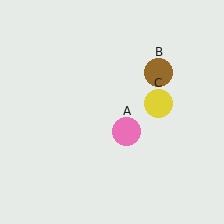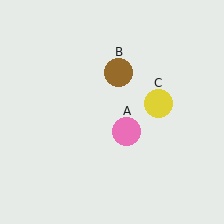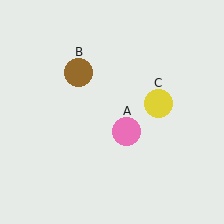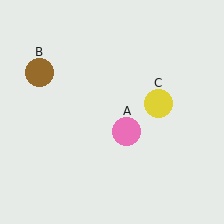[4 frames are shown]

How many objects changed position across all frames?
1 object changed position: brown circle (object B).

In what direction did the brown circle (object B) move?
The brown circle (object B) moved left.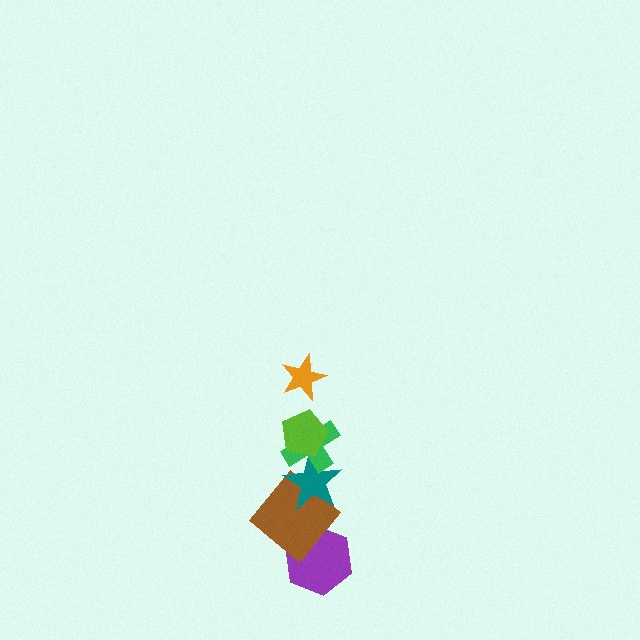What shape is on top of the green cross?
The lime pentagon is on top of the green cross.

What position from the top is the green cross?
The green cross is 3rd from the top.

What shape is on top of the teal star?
The green cross is on top of the teal star.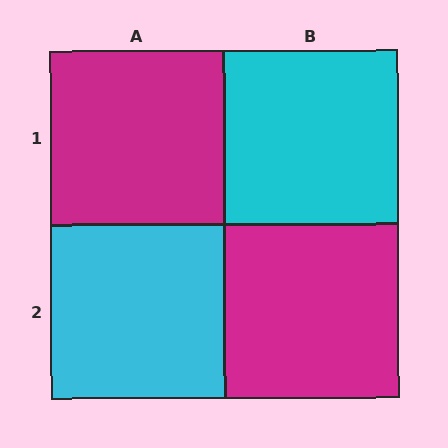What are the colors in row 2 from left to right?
Cyan, magenta.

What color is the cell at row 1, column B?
Cyan.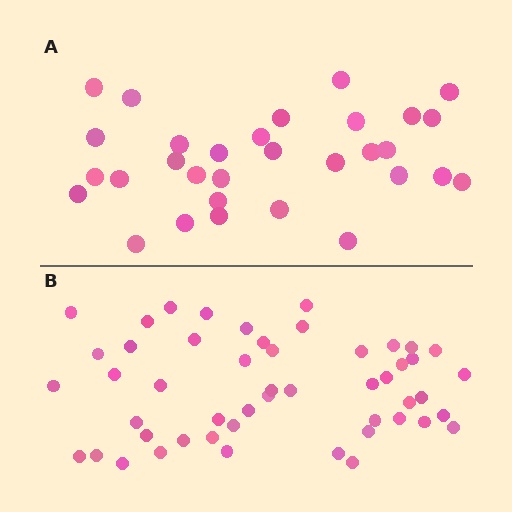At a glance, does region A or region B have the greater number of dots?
Region B (the bottom region) has more dots.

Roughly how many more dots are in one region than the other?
Region B has approximately 20 more dots than region A.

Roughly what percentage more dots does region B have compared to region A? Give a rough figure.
About 60% more.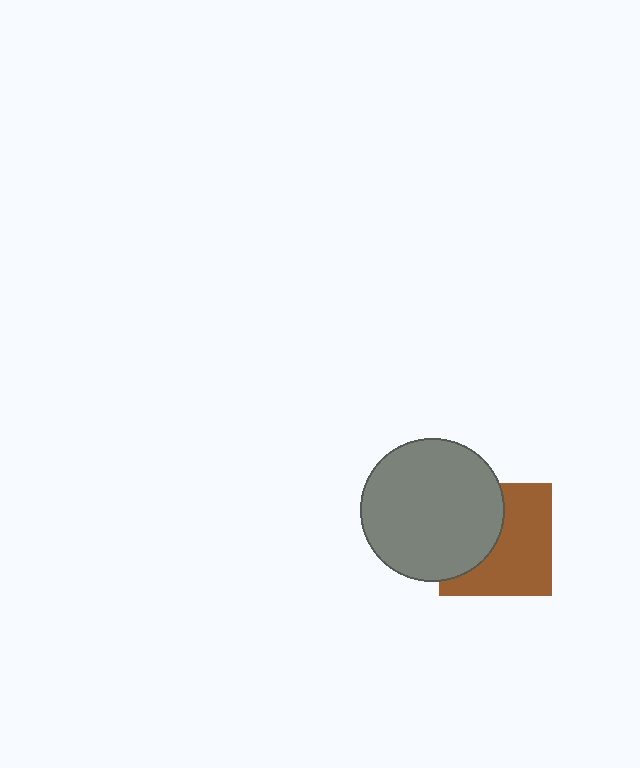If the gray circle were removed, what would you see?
You would see the complete brown square.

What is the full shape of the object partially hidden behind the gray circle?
The partially hidden object is a brown square.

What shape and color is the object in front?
The object in front is a gray circle.